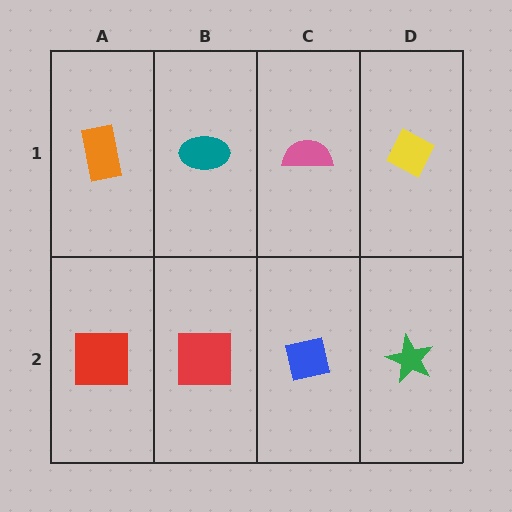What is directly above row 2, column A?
An orange rectangle.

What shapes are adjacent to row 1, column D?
A green star (row 2, column D), a pink semicircle (row 1, column C).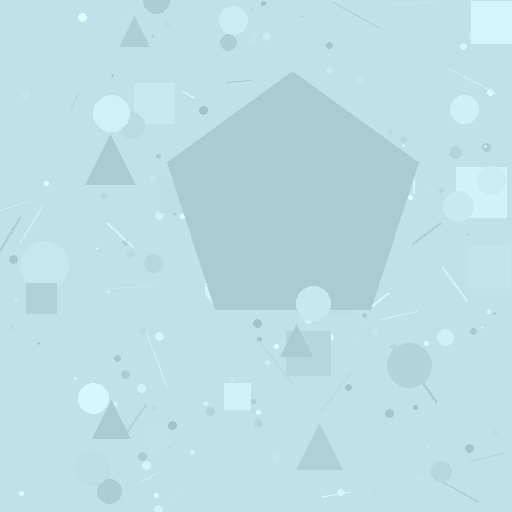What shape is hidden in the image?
A pentagon is hidden in the image.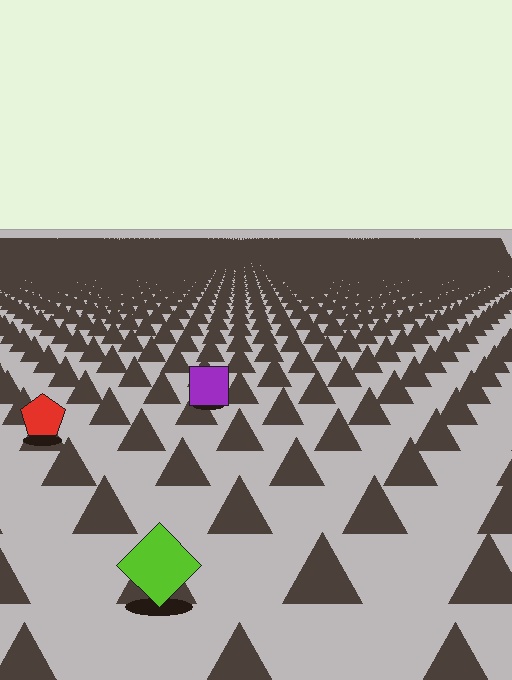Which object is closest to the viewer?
The lime diamond is closest. The texture marks near it are larger and more spread out.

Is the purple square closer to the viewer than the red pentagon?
No. The red pentagon is closer — you can tell from the texture gradient: the ground texture is coarser near it.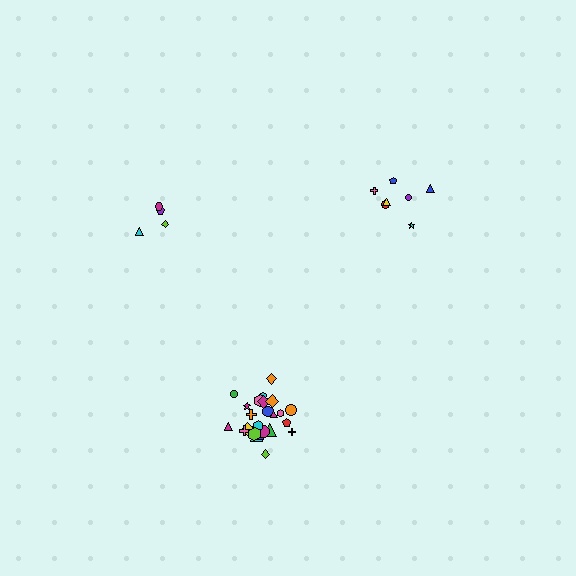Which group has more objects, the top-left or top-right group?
The top-right group.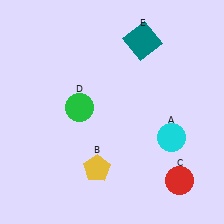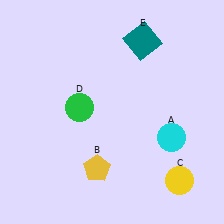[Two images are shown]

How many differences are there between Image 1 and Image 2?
There is 1 difference between the two images.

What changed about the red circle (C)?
In Image 1, C is red. In Image 2, it changed to yellow.